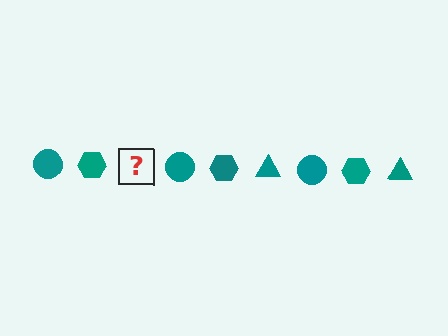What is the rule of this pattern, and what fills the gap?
The rule is that the pattern cycles through circle, hexagon, triangle shapes in teal. The gap should be filled with a teal triangle.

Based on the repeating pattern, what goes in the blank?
The blank should be a teal triangle.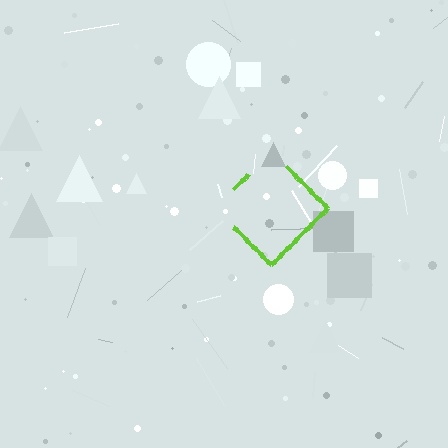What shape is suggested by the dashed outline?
The dashed outline suggests a diamond.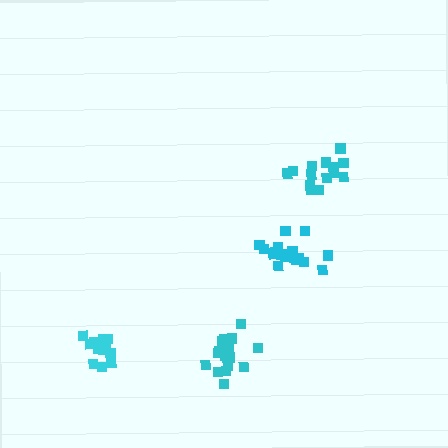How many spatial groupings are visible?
There are 4 spatial groupings.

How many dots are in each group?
Group 1: 19 dots, Group 2: 14 dots, Group 3: 19 dots, Group 4: 13 dots (65 total).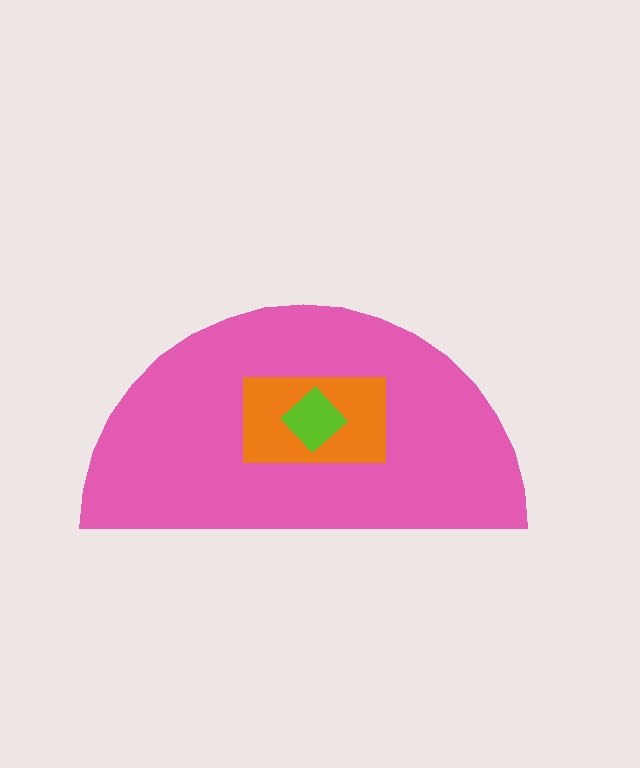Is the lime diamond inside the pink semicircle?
Yes.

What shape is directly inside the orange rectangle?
The lime diamond.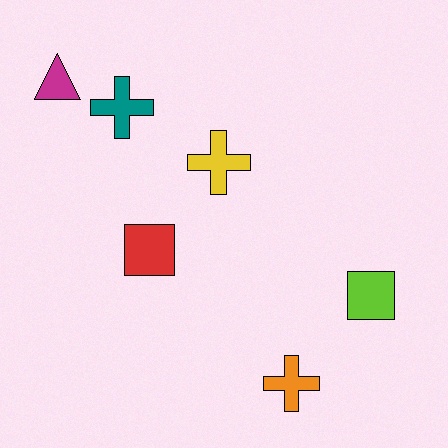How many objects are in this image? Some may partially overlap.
There are 6 objects.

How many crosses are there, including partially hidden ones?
There are 3 crosses.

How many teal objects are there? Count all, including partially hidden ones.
There is 1 teal object.